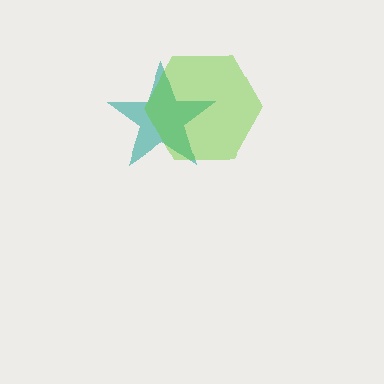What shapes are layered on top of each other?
The layered shapes are: a teal star, a lime hexagon.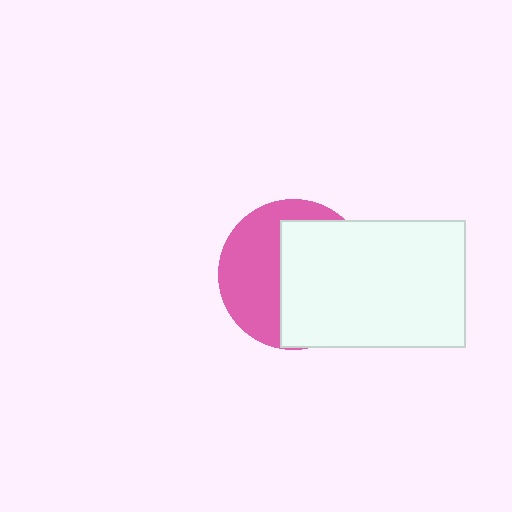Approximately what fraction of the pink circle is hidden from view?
Roughly 56% of the pink circle is hidden behind the white rectangle.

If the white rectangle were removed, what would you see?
You would see the complete pink circle.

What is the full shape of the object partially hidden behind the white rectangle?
The partially hidden object is a pink circle.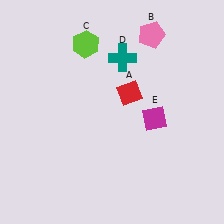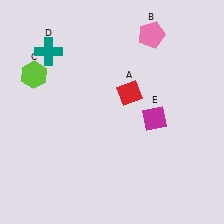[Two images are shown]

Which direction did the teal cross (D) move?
The teal cross (D) moved left.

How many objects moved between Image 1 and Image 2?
2 objects moved between the two images.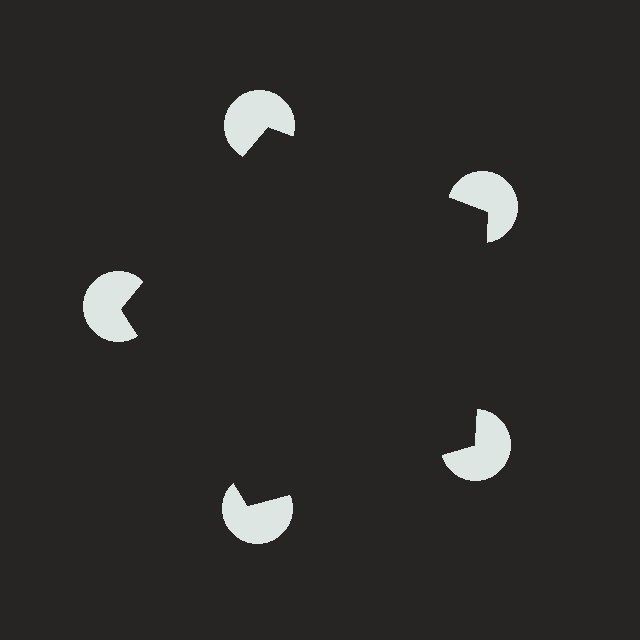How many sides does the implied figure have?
5 sides.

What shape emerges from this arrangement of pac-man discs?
An illusory pentagon — its edges are inferred from the aligned wedge cuts in the pac-man discs, not physically drawn.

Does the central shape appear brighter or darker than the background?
It typically appears slightly darker than the background, even though no actual brightness change is drawn.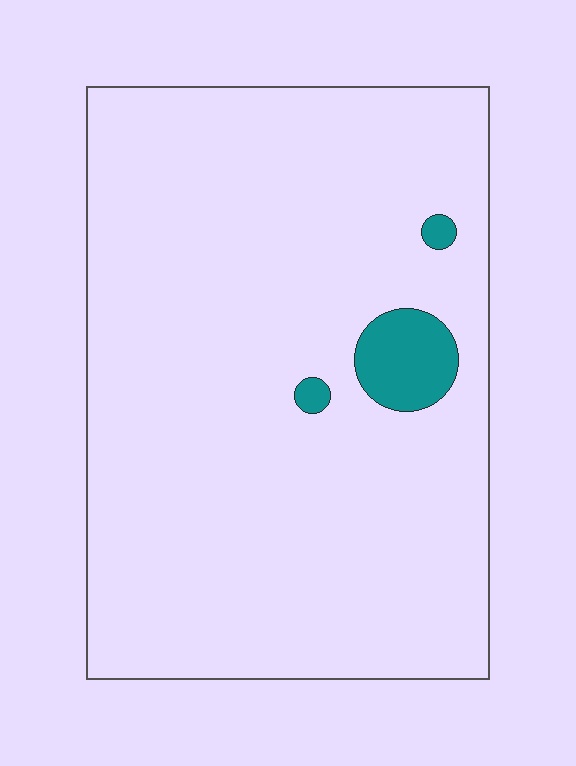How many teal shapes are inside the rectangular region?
3.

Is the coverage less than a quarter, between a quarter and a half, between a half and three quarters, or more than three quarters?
Less than a quarter.